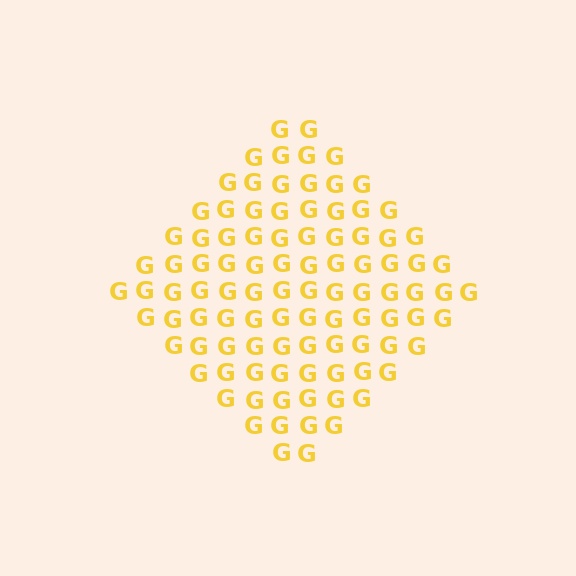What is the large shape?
The large shape is a diamond.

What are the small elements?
The small elements are letter G's.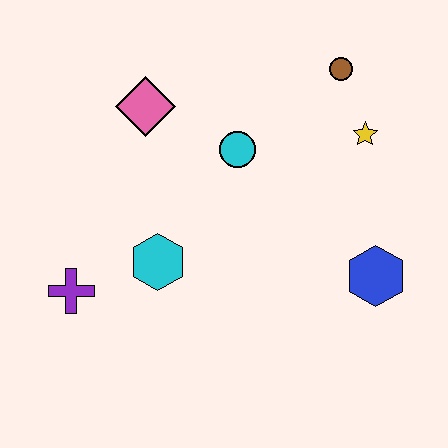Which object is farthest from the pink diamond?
The blue hexagon is farthest from the pink diamond.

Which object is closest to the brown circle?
The yellow star is closest to the brown circle.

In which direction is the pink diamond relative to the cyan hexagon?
The pink diamond is above the cyan hexagon.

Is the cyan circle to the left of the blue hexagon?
Yes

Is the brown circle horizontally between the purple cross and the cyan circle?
No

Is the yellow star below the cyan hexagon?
No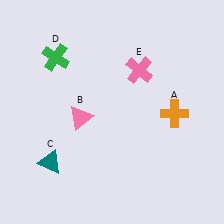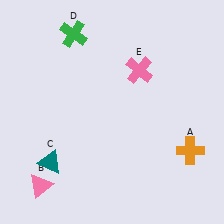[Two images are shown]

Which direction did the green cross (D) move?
The green cross (D) moved up.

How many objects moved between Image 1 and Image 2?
3 objects moved between the two images.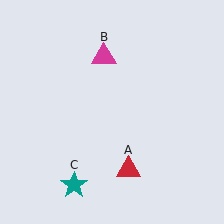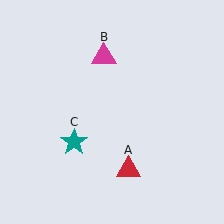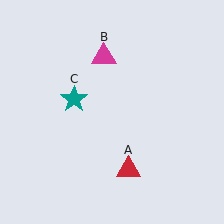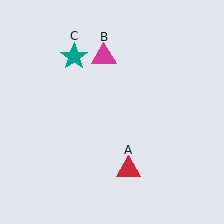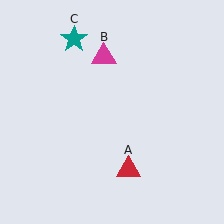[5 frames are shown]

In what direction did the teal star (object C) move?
The teal star (object C) moved up.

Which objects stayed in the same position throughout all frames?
Red triangle (object A) and magenta triangle (object B) remained stationary.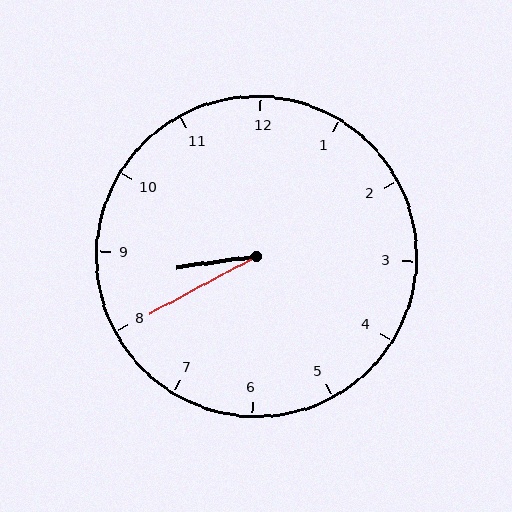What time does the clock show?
8:40.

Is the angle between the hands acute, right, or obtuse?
It is acute.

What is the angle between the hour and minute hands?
Approximately 20 degrees.